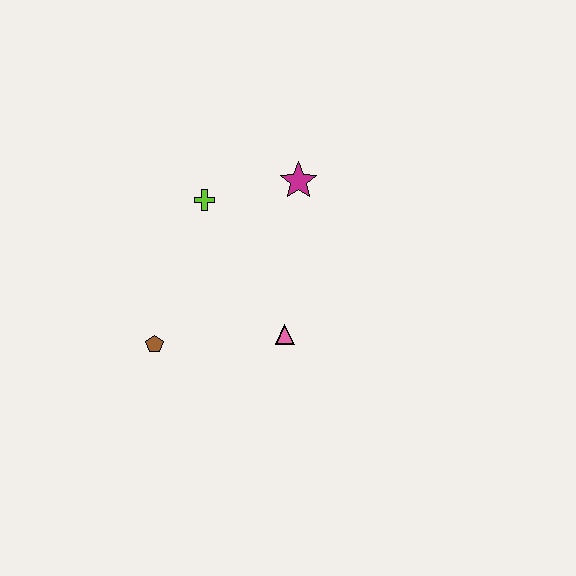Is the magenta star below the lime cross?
No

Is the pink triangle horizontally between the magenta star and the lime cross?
Yes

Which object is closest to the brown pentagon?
The pink triangle is closest to the brown pentagon.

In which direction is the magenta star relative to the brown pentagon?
The magenta star is above the brown pentagon.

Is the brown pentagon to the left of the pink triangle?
Yes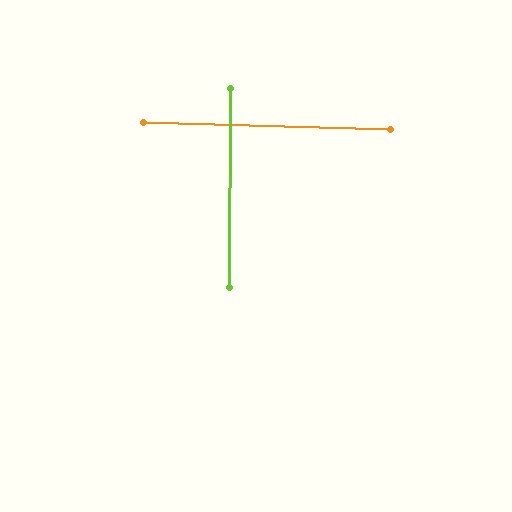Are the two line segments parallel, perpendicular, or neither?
Perpendicular — they meet at approximately 89°.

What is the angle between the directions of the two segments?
Approximately 89 degrees.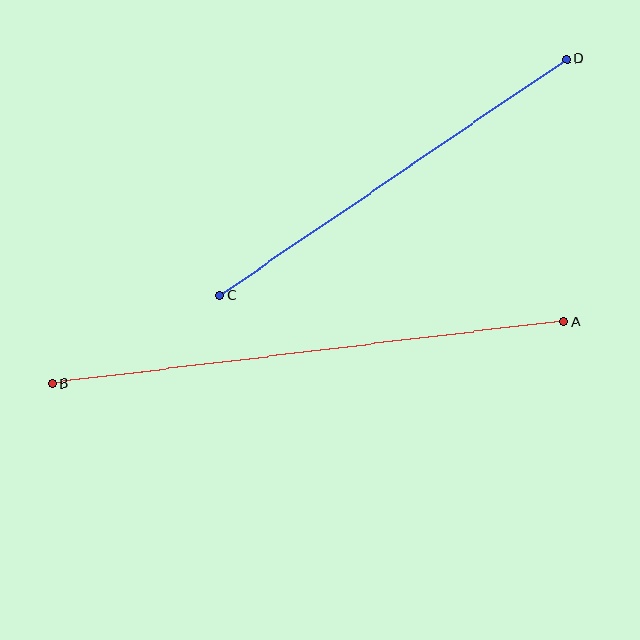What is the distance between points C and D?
The distance is approximately 420 pixels.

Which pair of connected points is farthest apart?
Points A and B are farthest apart.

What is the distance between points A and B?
The distance is approximately 515 pixels.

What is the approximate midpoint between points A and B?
The midpoint is at approximately (308, 352) pixels.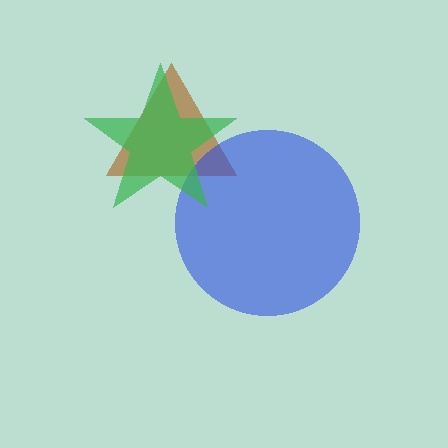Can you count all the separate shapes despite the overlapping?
Yes, there are 3 separate shapes.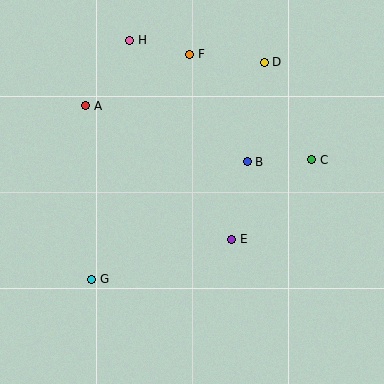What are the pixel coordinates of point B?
Point B is at (247, 162).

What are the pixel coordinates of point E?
Point E is at (232, 239).